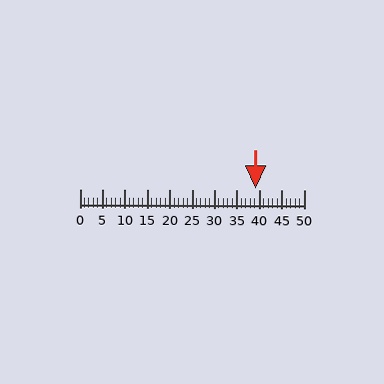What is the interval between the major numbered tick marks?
The major tick marks are spaced 5 units apart.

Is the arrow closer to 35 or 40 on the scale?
The arrow is closer to 40.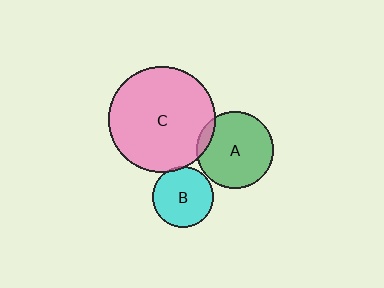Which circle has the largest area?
Circle C (pink).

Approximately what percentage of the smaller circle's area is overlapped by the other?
Approximately 10%.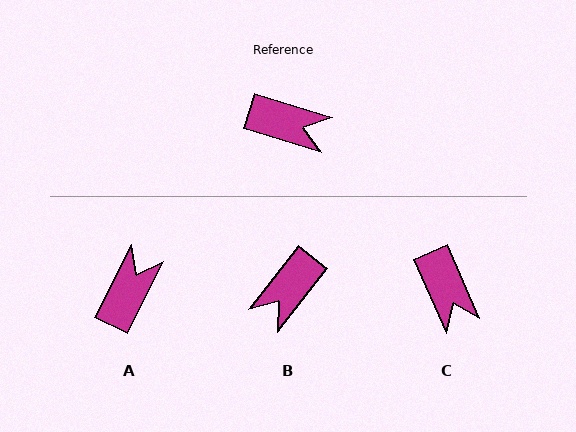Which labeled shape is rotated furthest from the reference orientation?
B, about 110 degrees away.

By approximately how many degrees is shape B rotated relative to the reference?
Approximately 110 degrees clockwise.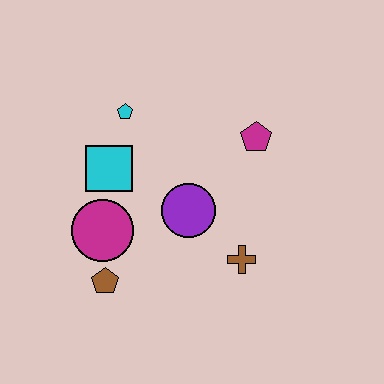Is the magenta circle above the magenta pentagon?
No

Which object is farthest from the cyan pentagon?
The brown cross is farthest from the cyan pentagon.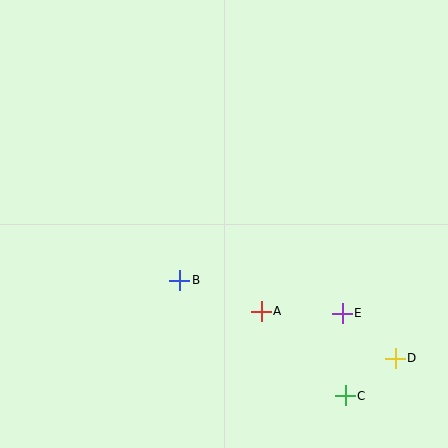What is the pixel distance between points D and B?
The distance between D and B is 229 pixels.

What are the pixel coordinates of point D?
Point D is at (395, 358).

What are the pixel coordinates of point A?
Point A is at (261, 311).